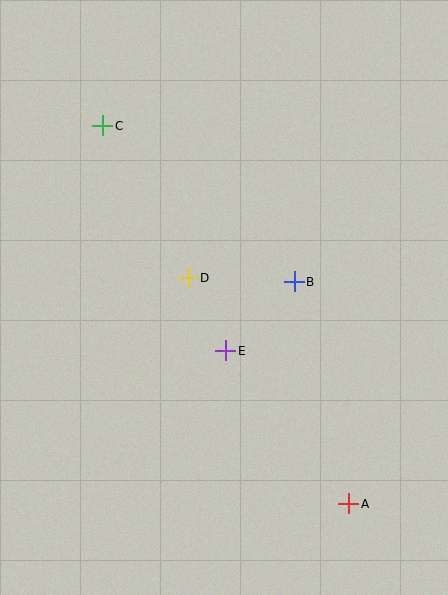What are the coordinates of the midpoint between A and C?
The midpoint between A and C is at (226, 315).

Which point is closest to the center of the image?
Point D at (188, 278) is closest to the center.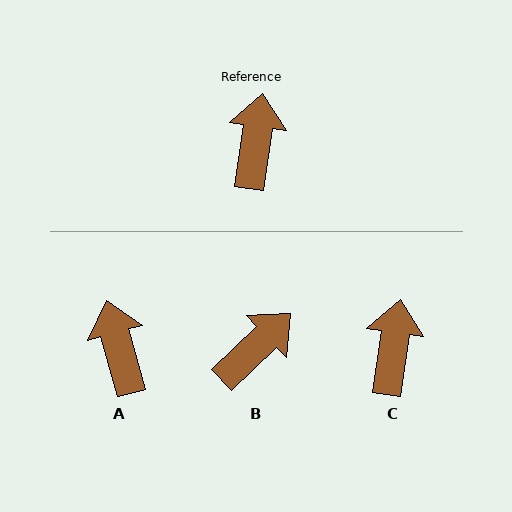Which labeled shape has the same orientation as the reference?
C.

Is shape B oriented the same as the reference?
No, it is off by about 38 degrees.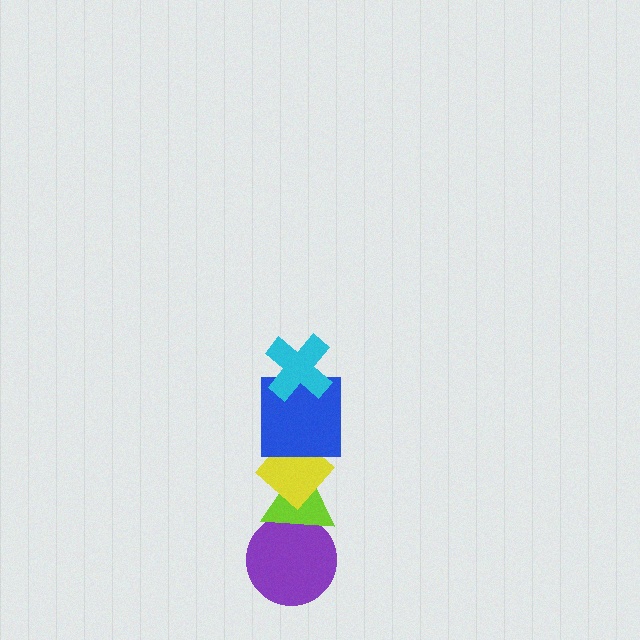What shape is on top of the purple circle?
The lime triangle is on top of the purple circle.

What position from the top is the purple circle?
The purple circle is 5th from the top.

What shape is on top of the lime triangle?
The yellow diamond is on top of the lime triangle.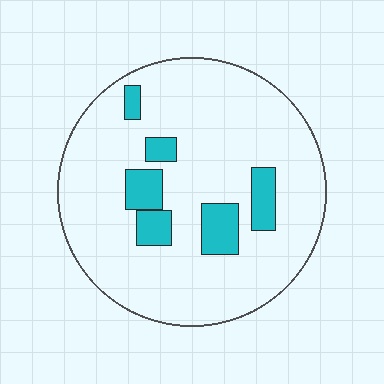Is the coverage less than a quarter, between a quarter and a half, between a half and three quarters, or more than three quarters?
Less than a quarter.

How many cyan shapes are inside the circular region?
6.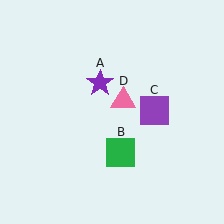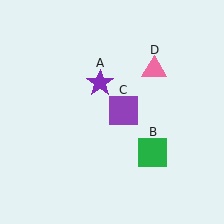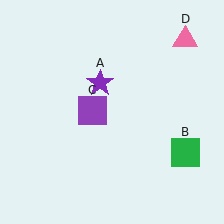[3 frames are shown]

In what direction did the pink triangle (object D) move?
The pink triangle (object D) moved up and to the right.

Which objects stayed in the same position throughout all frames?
Purple star (object A) remained stationary.